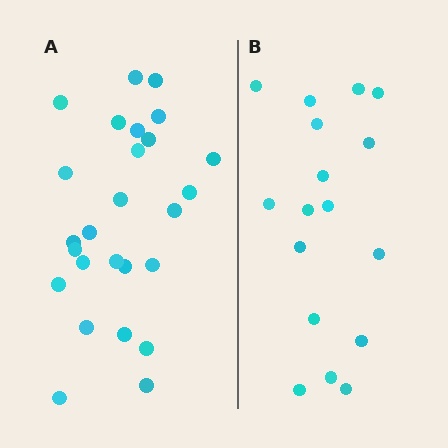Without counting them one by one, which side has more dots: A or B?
Region A (the left region) has more dots.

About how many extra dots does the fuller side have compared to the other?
Region A has roughly 8 or so more dots than region B.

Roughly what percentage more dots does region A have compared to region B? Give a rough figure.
About 55% more.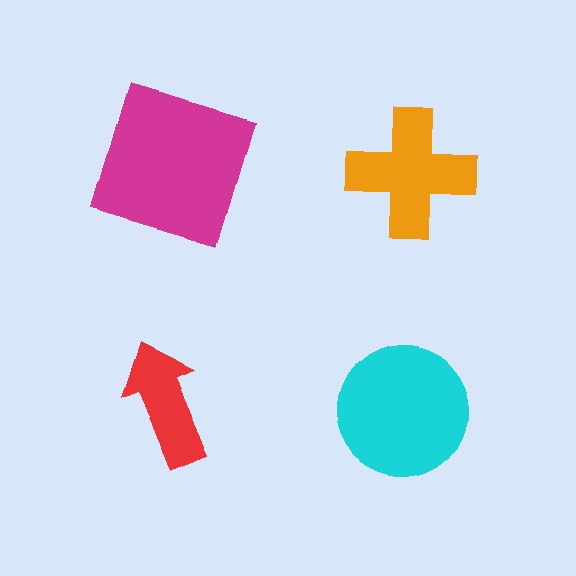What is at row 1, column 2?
An orange cross.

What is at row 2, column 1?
A red arrow.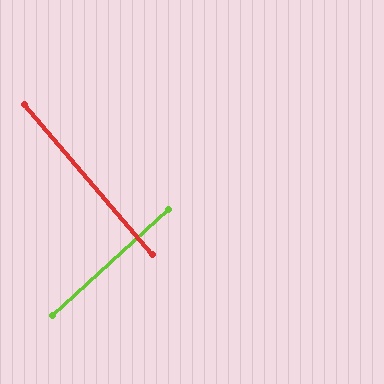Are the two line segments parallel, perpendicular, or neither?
Perpendicular — they meet at approximately 88°.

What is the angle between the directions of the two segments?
Approximately 88 degrees.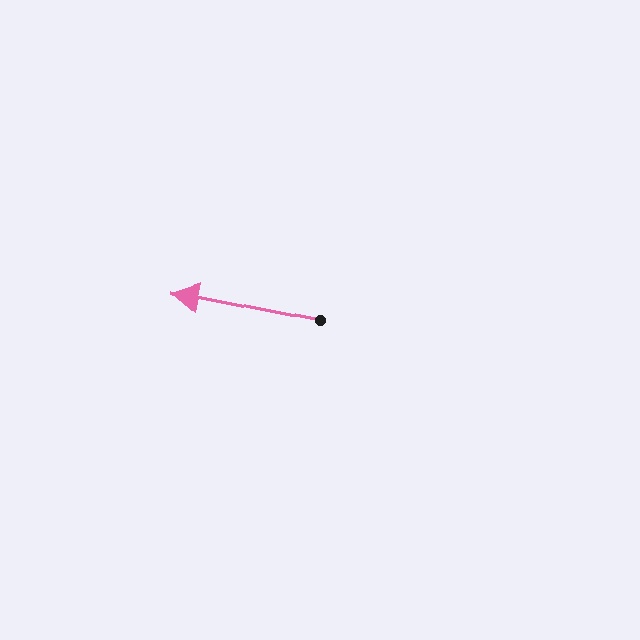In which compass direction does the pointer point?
West.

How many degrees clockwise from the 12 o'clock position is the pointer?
Approximately 281 degrees.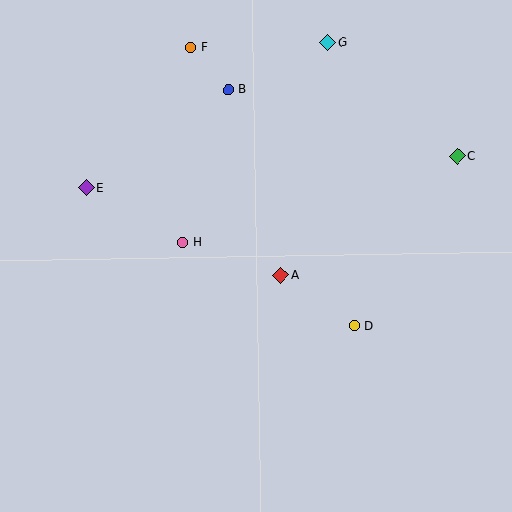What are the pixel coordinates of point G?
Point G is at (328, 43).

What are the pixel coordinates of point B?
Point B is at (229, 90).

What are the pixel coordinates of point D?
Point D is at (355, 326).